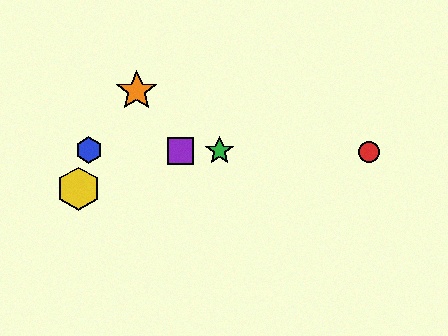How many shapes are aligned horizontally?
4 shapes (the red circle, the blue hexagon, the green star, the purple square) are aligned horizontally.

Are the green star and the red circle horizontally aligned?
Yes, both are at y≈151.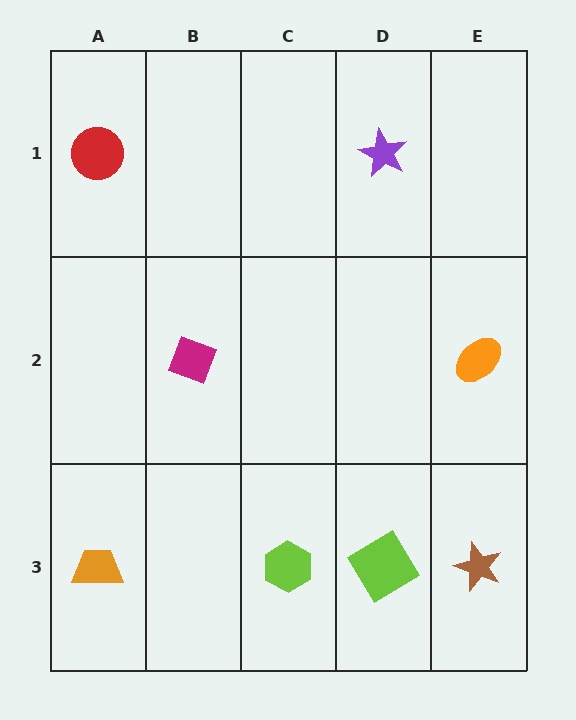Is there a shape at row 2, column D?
No, that cell is empty.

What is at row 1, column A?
A red circle.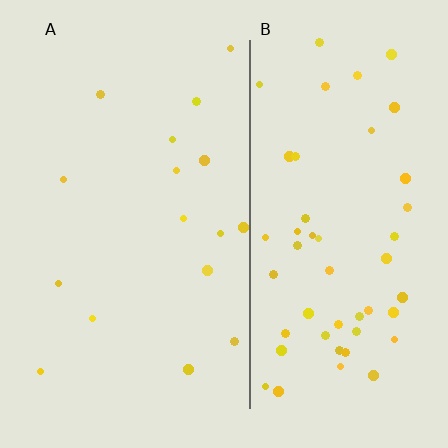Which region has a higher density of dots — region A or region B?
B (the right).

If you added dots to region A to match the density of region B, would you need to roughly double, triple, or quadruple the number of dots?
Approximately triple.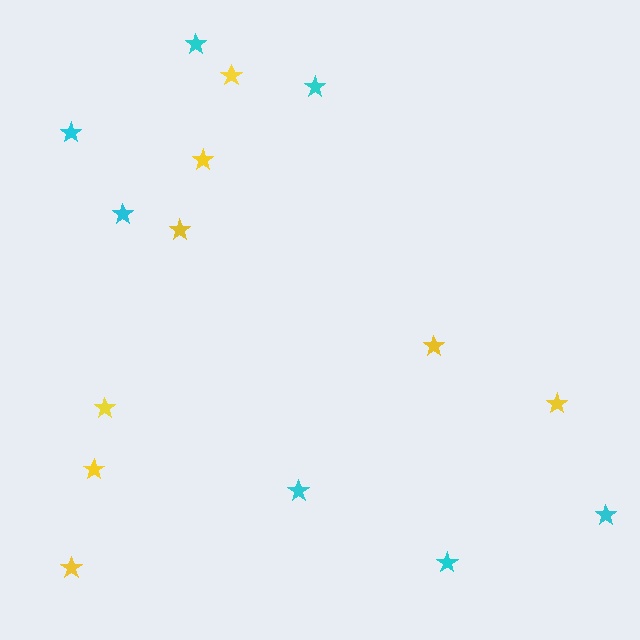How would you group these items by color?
There are 2 groups: one group of yellow stars (8) and one group of cyan stars (7).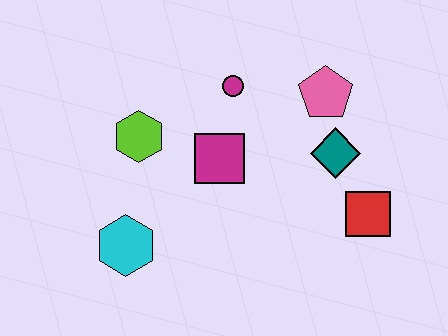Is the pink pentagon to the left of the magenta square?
No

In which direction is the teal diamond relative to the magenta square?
The teal diamond is to the right of the magenta square.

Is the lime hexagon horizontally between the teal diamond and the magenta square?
No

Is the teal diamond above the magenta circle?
No